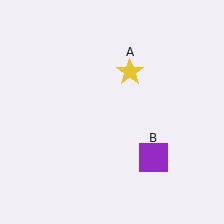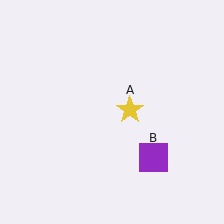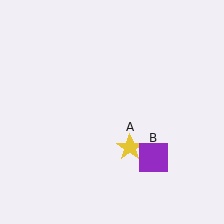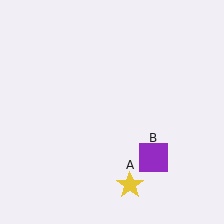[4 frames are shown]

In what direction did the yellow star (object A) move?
The yellow star (object A) moved down.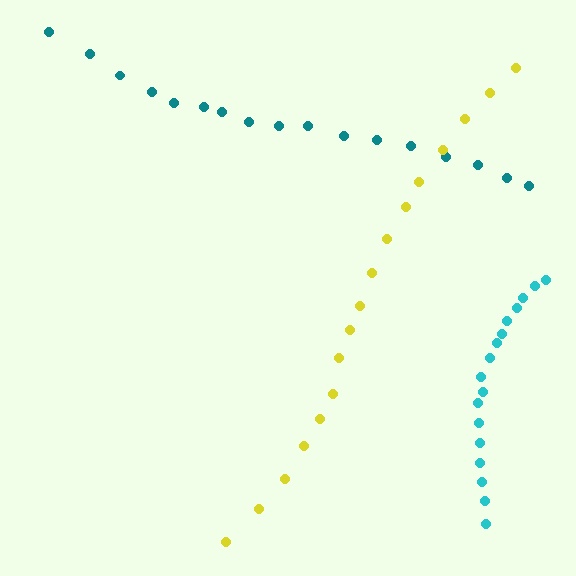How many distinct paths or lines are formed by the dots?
There are 3 distinct paths.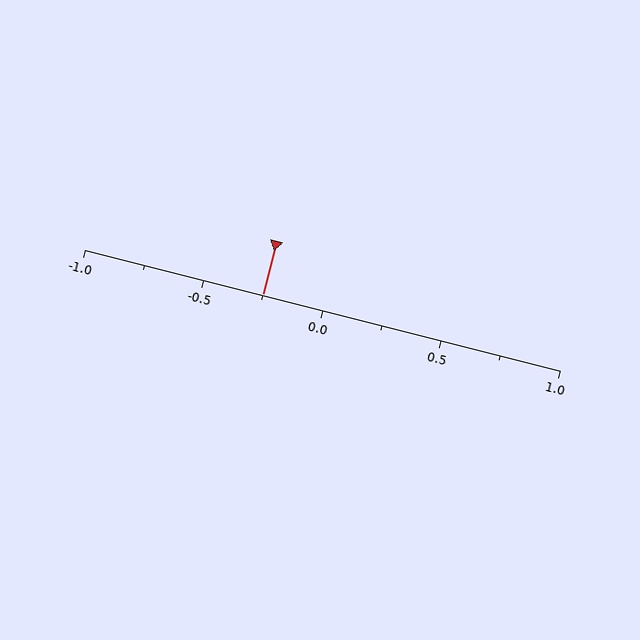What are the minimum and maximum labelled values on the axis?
The axis runs from -1.0 to 1.0.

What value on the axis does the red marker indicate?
The marker indicates approximately -0.25.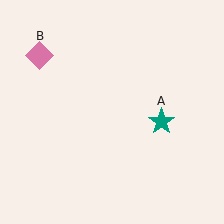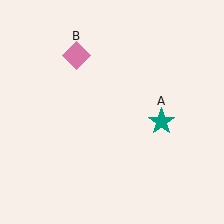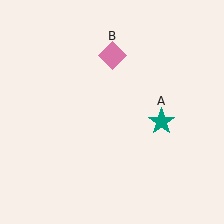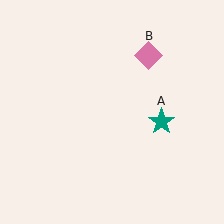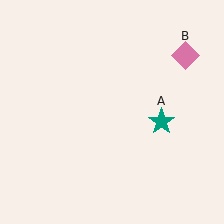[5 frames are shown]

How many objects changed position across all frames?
1 object changed position: pink diamond (object B).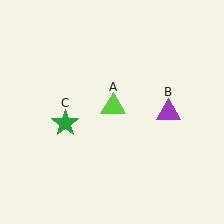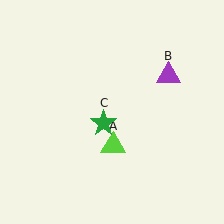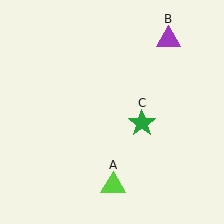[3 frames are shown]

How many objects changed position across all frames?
3 objects changed position: lime triangle (object A), purple triangle (object B), green star (object C).